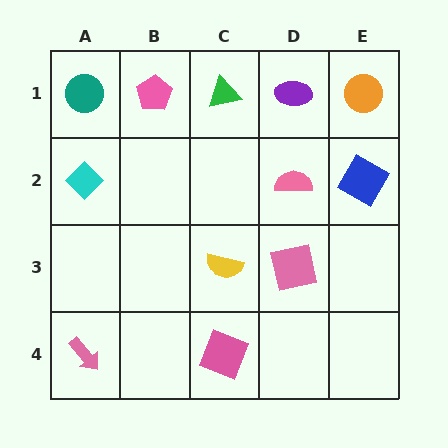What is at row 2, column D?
A pink semicircle.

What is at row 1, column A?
A teal circle.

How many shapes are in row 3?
2 shapes.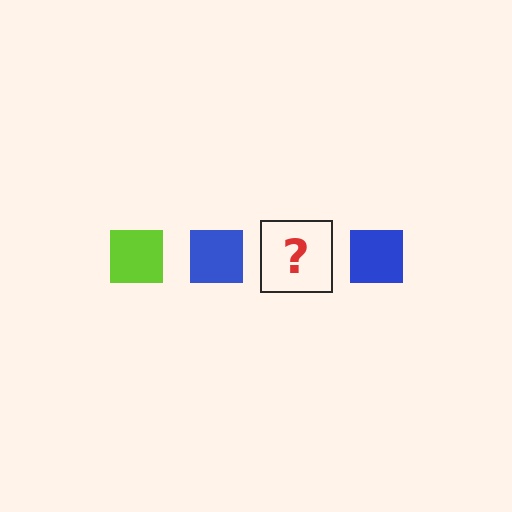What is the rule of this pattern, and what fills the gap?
The rule is that the pattern cycles through lime, blue squares. The gap should be filled with a lime square.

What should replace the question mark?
The question mark should be replaced with a lime square.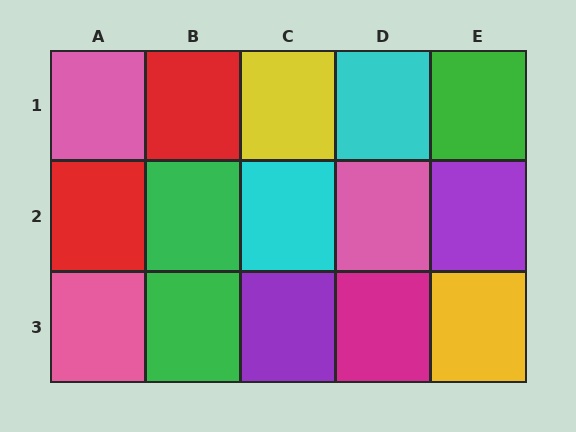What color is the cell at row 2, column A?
Red.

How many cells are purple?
2 cells are purple.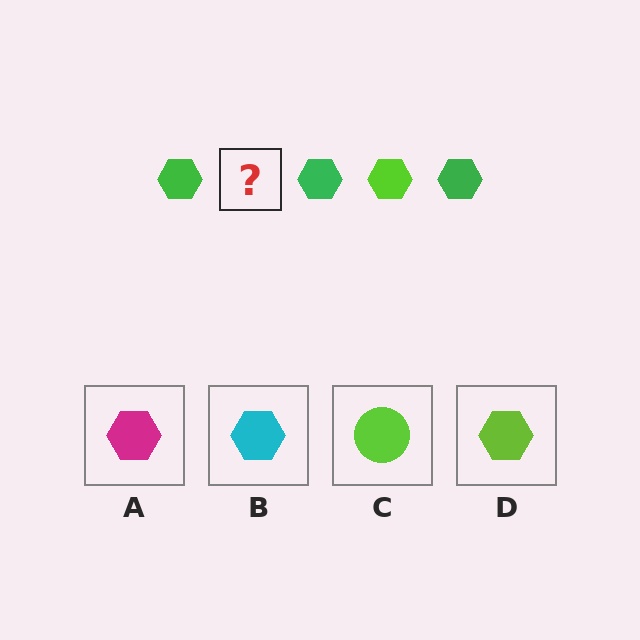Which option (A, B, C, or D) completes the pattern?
D.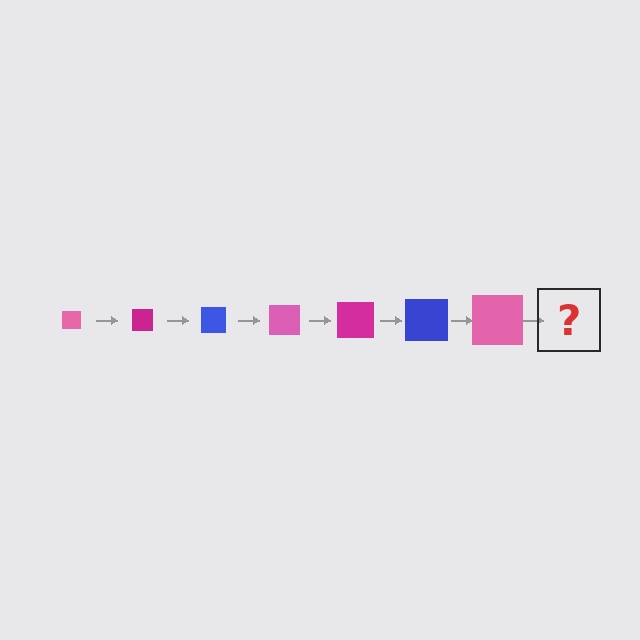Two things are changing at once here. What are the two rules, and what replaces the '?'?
The two rules are that the square grows larger each step and the color cycles through pink, magenta, and blue. The '?' should be a magenta square, larger than the previous one.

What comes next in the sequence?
The next element should be a magenta square, larger than the previous one.